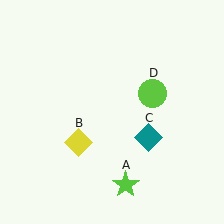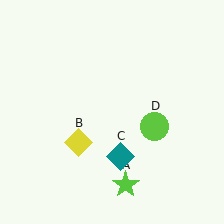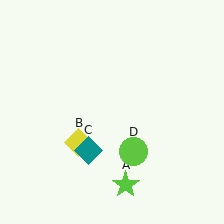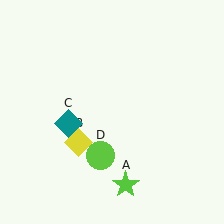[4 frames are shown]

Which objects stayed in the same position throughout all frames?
Lime star (object A) and yellow diamond (object B) remained stationary.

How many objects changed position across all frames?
2 objects changed position: teal diamond (object C), lime circle (object D).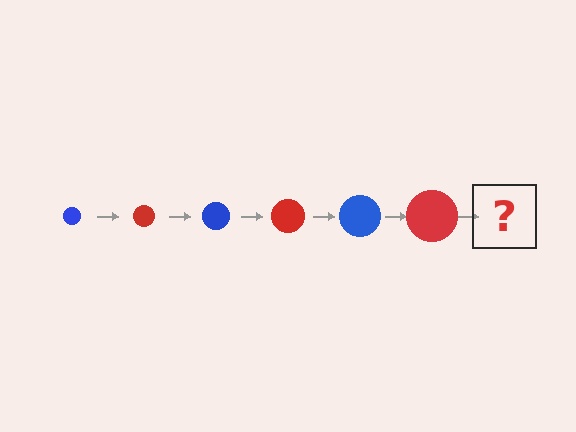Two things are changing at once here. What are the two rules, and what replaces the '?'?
The two rules are that the circle grows larger each step and the color cycles through blue and red. The '?' should be a blue circle, larger than the previous one.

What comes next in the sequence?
The next element should be a blue circle, larger than the previous one.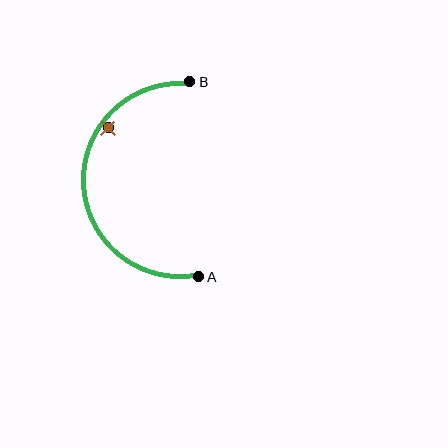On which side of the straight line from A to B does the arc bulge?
The arc bulges to the left of the straight line connecting A and B.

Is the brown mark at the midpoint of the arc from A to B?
No — the brown mark does not lie on the arc at all. It sits slightly inside the curve.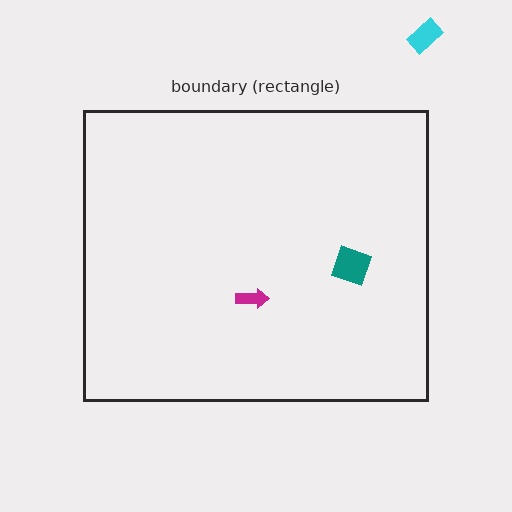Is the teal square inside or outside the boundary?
Inside.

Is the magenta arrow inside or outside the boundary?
Inside.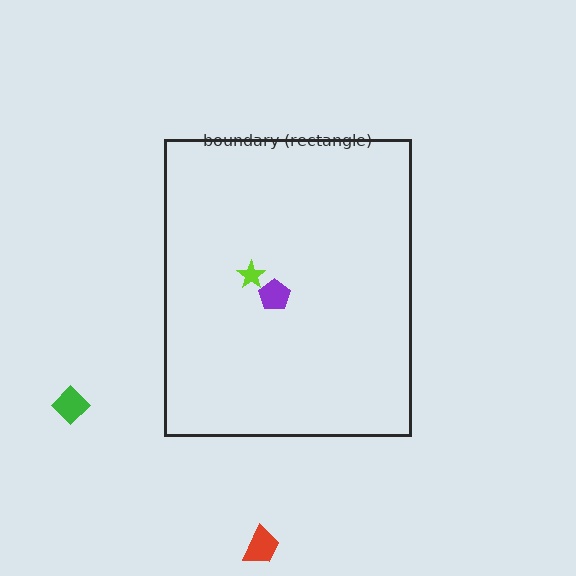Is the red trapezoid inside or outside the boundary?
Outside.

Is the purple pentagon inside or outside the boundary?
Inside.